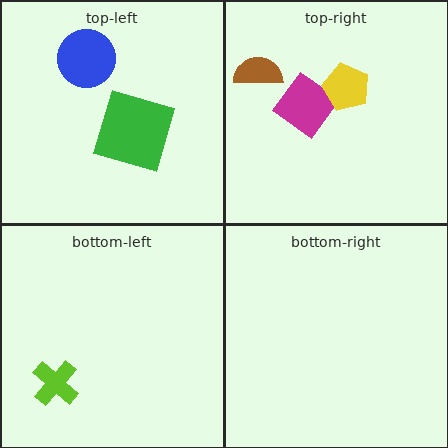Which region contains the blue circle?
The top-left region.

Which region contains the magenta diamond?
The top-right region.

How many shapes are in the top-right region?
3.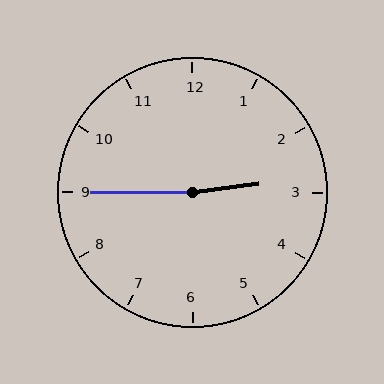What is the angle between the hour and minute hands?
Approximately 172 degrees.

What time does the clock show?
2:45.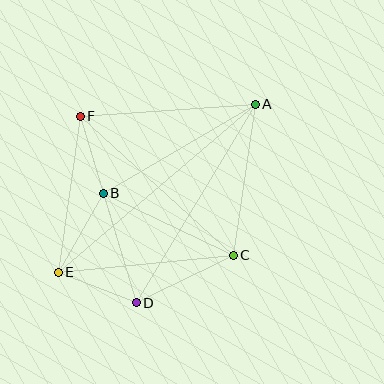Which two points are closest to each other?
Points B and F are closest to each other.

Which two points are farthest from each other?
Points A and E are farthest from each other.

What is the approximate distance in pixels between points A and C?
The distance between A and C is approximately 152 pixels.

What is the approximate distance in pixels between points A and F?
The distance between A and F is approximately 176 pixels.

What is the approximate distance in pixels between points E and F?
The distance between E and F is approximately 157 pixels.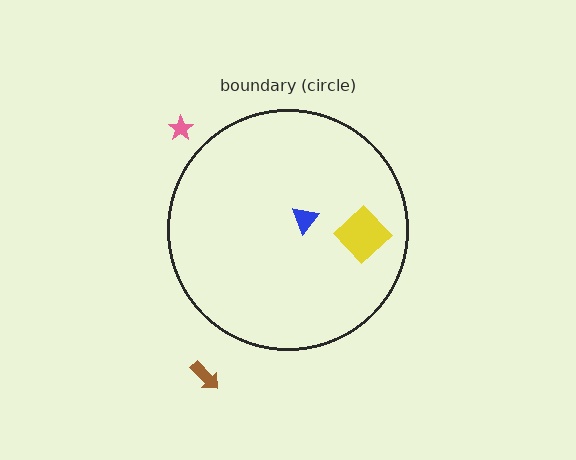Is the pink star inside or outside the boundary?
Outside.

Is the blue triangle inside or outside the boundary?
Inside.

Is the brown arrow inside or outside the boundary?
Outside.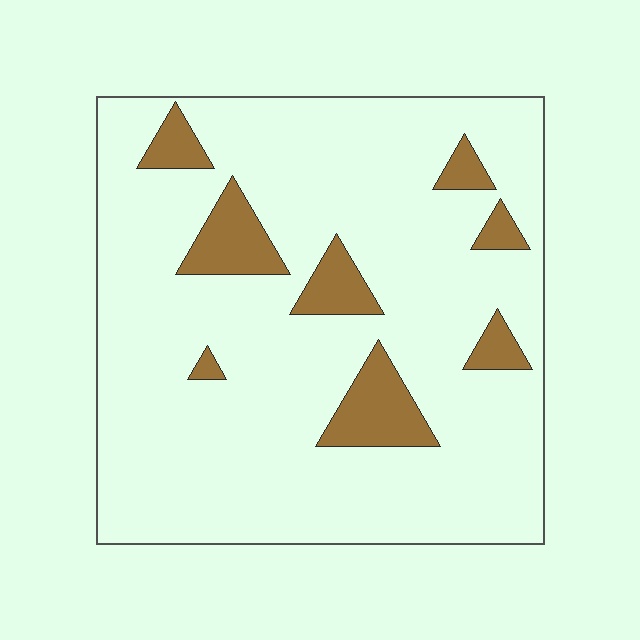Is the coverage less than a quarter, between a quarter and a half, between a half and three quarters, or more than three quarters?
Less than a quarter.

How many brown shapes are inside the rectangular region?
8.